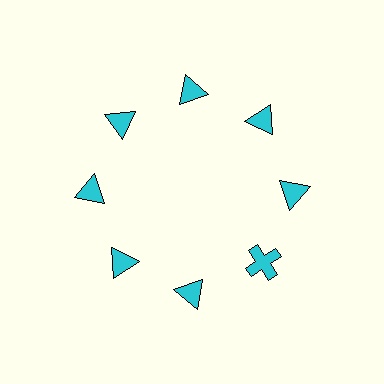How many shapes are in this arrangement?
There are 8 shapes arranged in a ring pattern.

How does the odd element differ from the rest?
It has a different shape: cross instead of triangle.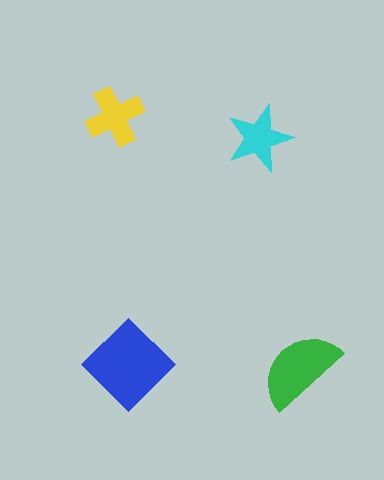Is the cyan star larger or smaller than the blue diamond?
Smaller.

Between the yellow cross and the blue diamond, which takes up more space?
The blue diamond.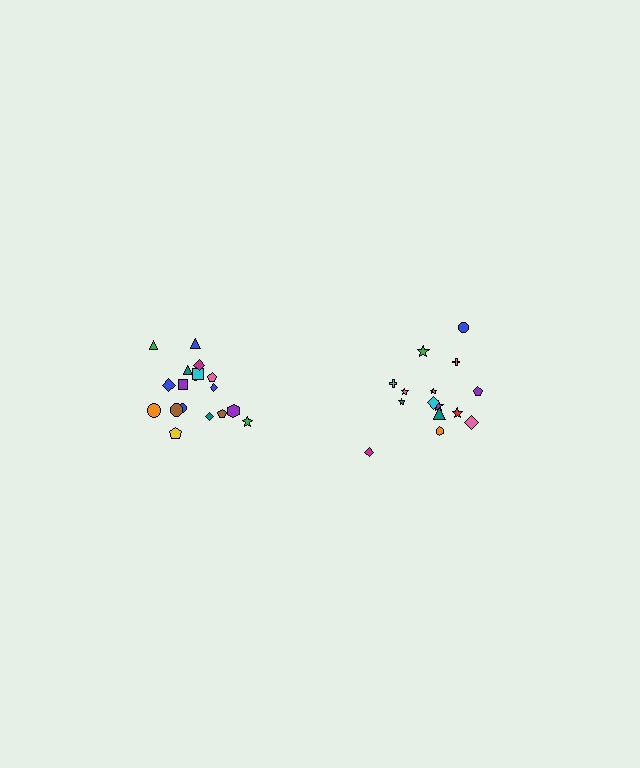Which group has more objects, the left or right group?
The left group.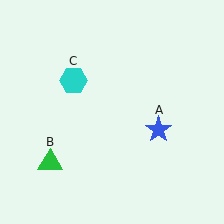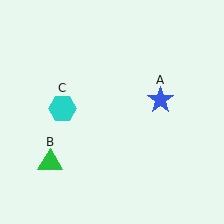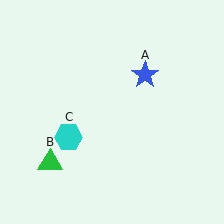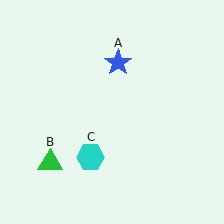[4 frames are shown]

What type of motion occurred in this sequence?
The blue star (object A), cyan hexagon (object C) rotated counterclockwise around the center of the scene.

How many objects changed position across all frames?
2 objects changed position: blue star (object A), cyan hexagon (object C).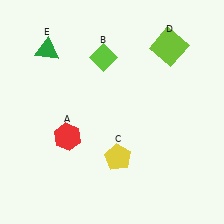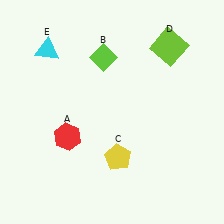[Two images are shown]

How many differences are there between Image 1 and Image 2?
There is 1 difference between the two images.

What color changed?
The triangle (E) changed from green in Image 1 to cyan in Image 2.